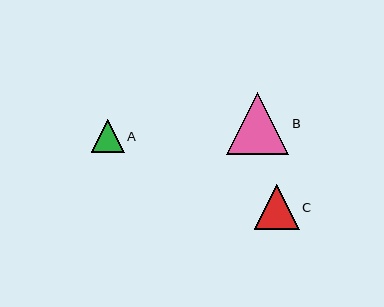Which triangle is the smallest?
Triangle A is the smallest with a size of approximately 33 pixels.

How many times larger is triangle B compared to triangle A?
Triangle B is approximately 1.9 times the size of triangle A.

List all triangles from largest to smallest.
From largest to smallest: B, C, A.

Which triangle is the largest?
Triangle B is the largest with a size of approximately 62 pixels.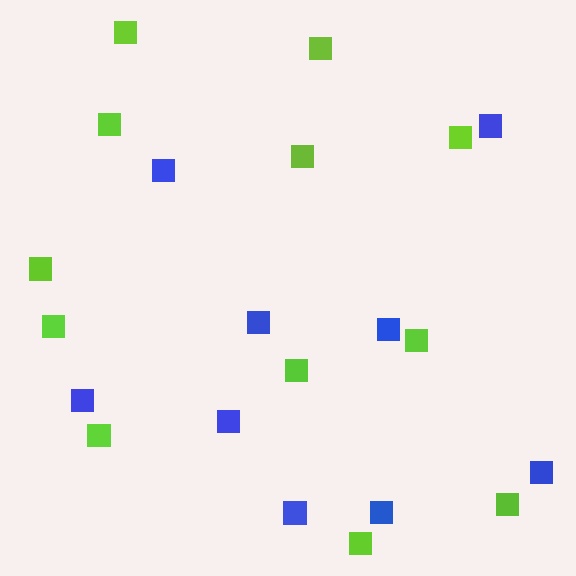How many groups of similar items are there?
There are 2 groups: one group of blue squares (9) and one group of lime squares (12).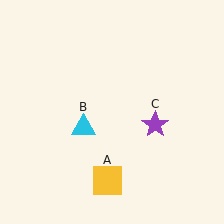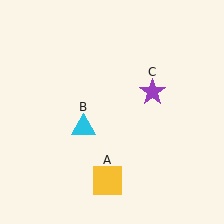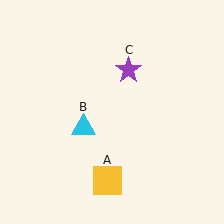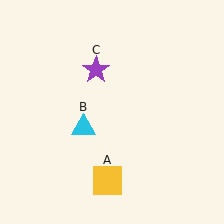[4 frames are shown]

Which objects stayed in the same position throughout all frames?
Yellow square (object A) and cyan triangle (object B) remained stationary.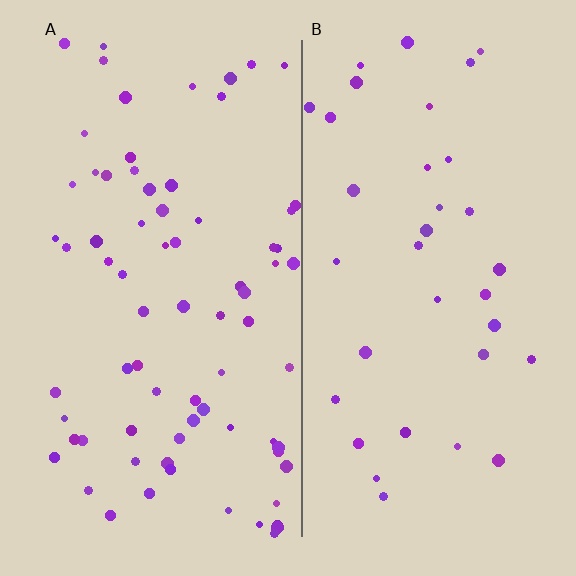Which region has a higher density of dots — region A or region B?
A (the left).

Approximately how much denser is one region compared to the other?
Approximately 2.1× — region A over region B.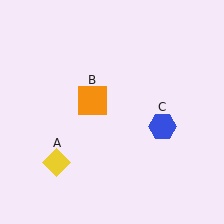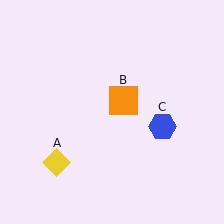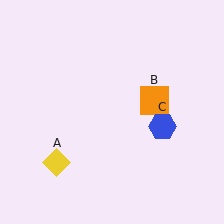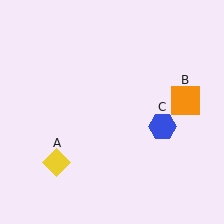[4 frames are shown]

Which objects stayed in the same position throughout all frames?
Yellow diamond (object A) and blue hexagon (object C) remained stationary.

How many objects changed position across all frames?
1 object changed position: orange square (object B).